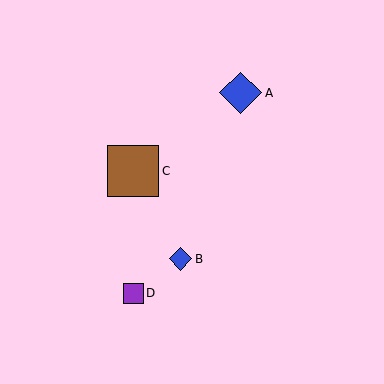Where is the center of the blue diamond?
The center of the blue diamond is at (180, 259).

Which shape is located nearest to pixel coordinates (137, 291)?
The purple square (labeled D) at (133, 294) is nearest to that location.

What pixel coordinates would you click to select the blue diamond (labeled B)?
Click at (180, 259) to select the blue diamond B.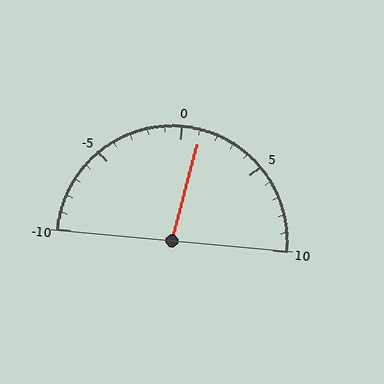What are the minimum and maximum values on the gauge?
The gauge ranges from -10 to 10.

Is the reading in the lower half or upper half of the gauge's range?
The reading is in the upper half of the range (-10 to 10).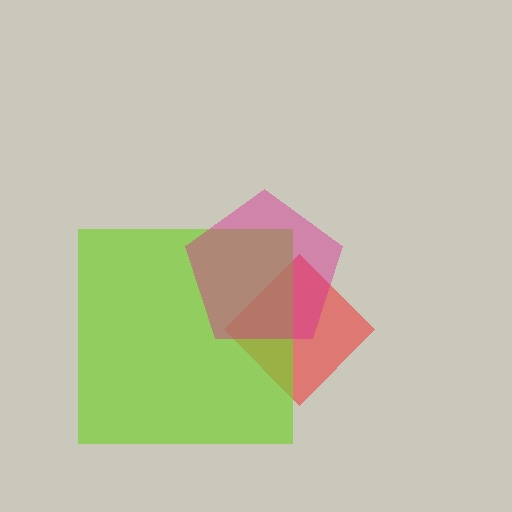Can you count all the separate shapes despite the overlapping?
Yes, there are 3 separate shapes.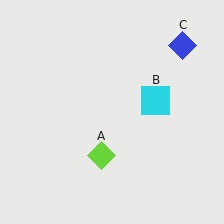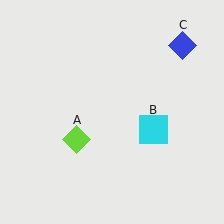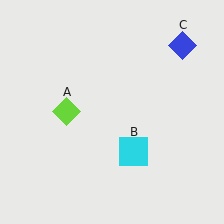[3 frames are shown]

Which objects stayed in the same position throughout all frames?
Blue diamond (object C) remained stationary.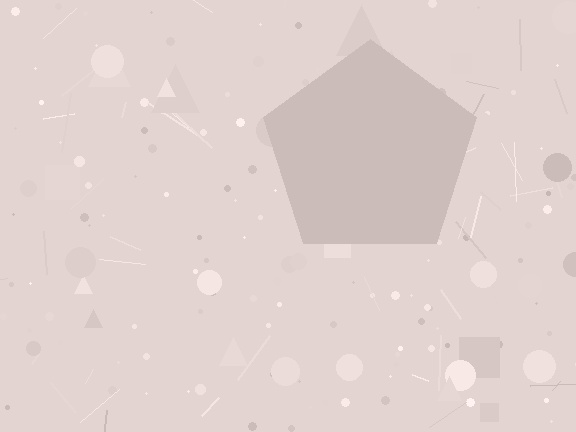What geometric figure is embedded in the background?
A pentagon is embedded in the background.